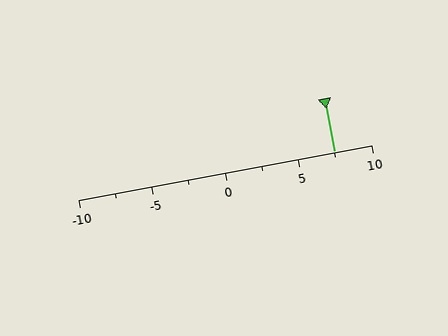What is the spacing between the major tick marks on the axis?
The major ticks are spaced 5 apart.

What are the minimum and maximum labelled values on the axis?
The axis runs from -10 to 10.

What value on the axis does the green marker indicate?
The marker indicates approximately 7.5.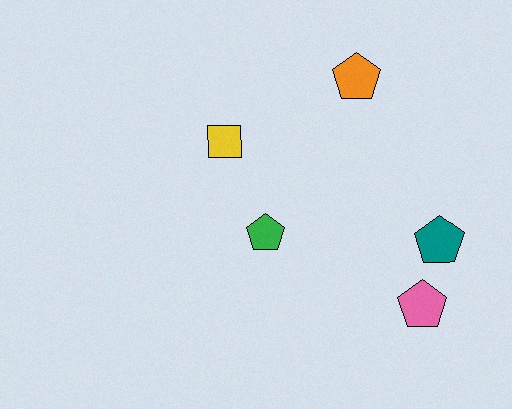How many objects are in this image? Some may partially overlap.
There are 5 objects.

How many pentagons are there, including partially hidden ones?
There are 4 pentagons.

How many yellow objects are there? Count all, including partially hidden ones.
There is 1 yellow object.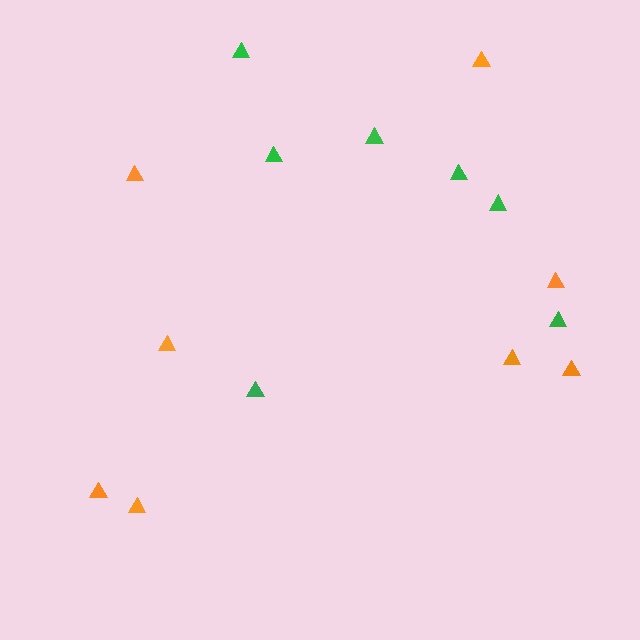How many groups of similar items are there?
There are 2 groups: one group of orange triangles (8) and one group of green triangles (7).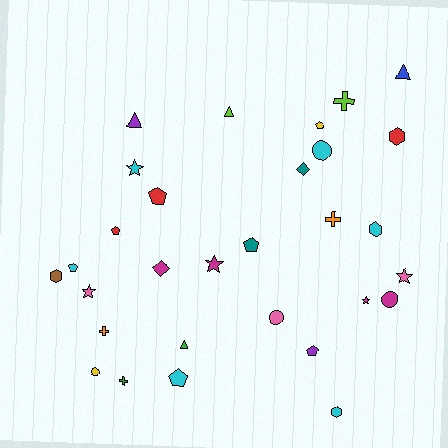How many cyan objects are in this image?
There are 6 cyan objects.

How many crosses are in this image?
There are 4 crosses.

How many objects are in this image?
There are 30 objects.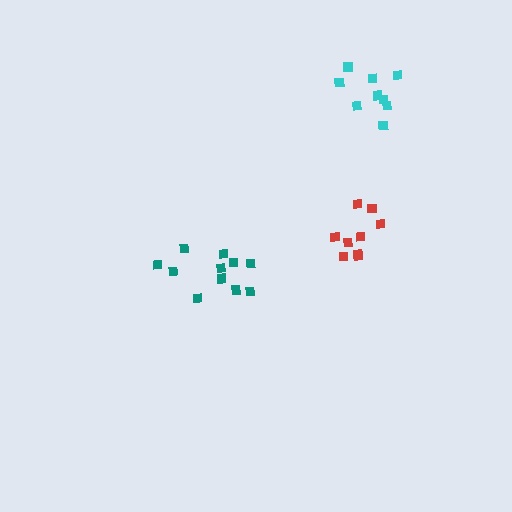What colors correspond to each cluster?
The clusters are colored: red, cyan, teal.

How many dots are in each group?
Group 1: 9 dots, Group 2: 9 dots, Group 3: 11 dots (29 total).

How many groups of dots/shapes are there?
There are 3 groups.